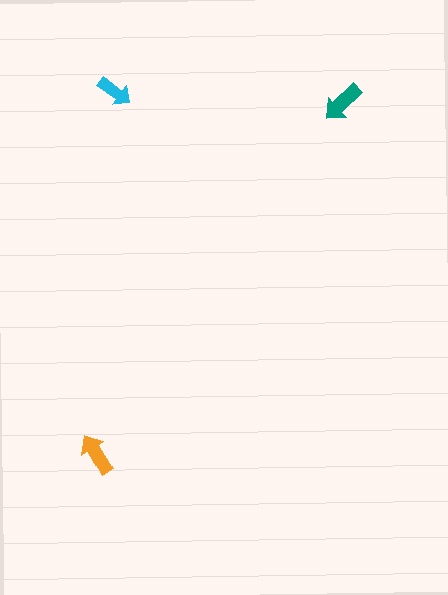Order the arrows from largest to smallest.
the teal one, the orange one, the cyan one.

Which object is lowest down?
The orange arrow is bottommost.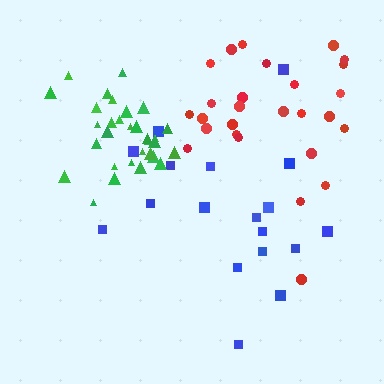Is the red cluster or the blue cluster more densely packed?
Red.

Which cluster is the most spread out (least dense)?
Blue.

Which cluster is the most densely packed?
Green.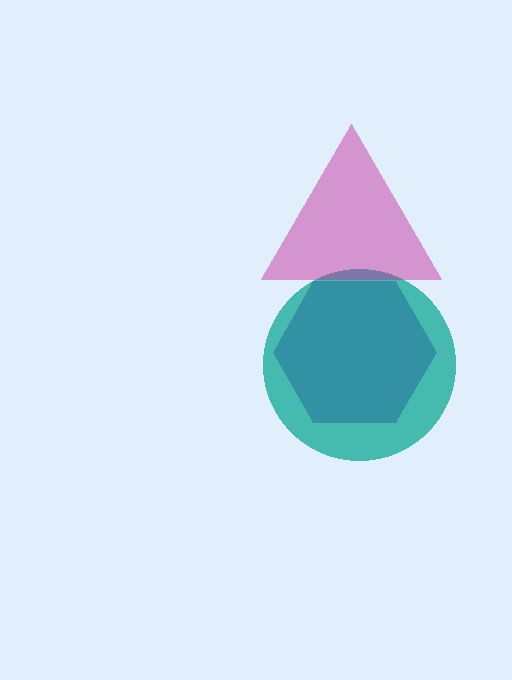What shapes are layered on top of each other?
The layered shapes are: a purple hexagon, a teal circle, a magenta triangle.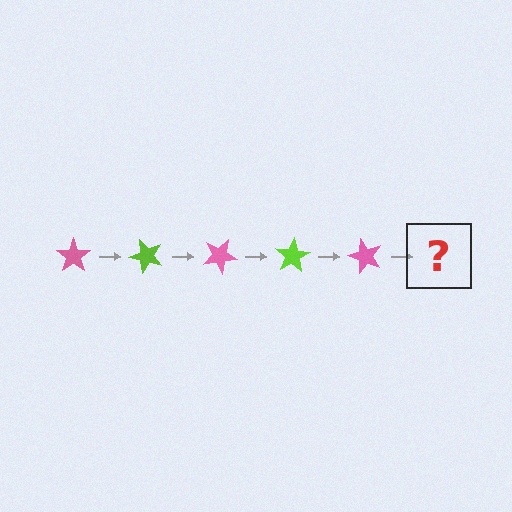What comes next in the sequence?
The next element should be a lime star, rotated 250 degrees from the start.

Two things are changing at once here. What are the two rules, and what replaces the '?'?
The two rules are that it rotates 50 degrees each step and the color cycles through pink and lime. The '?' should be a lime star, rotated 250 degrees from the start.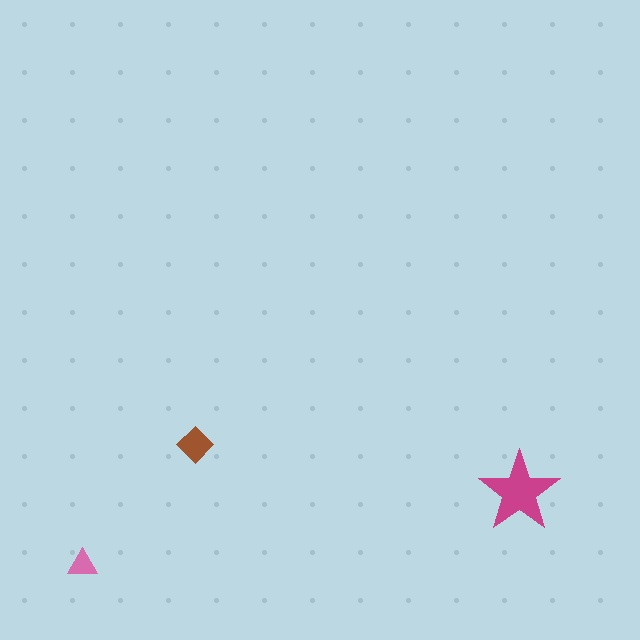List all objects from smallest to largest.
The pink triangle, the brown diamond, the magenta star.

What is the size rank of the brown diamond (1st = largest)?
2nd.